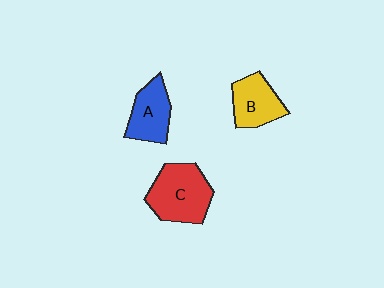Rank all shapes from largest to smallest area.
From largest to smallest: C (red), A (blue), B (yellow).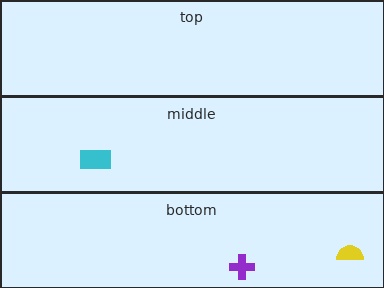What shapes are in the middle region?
The cyan rectangle.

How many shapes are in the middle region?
1.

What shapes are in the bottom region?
The purple cross, the yellow semicircle.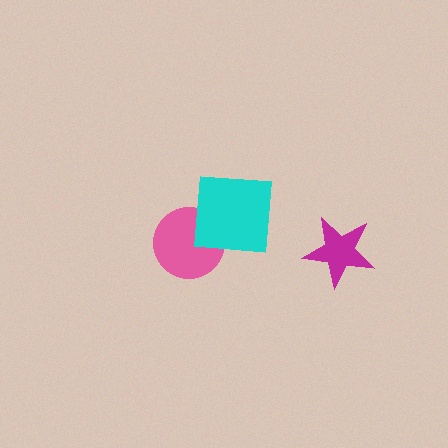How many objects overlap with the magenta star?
0 objects overlap with the magenta star.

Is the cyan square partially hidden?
No, no other shape covers it.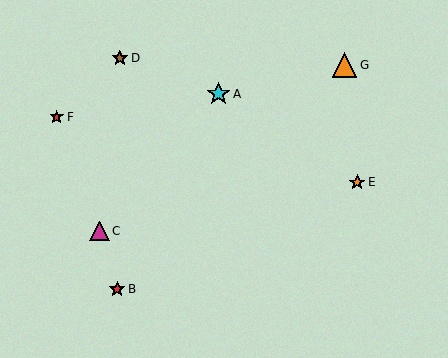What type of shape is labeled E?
Shape E is an orange star.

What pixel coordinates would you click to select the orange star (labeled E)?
Click at (357, 182) to select the orange star E.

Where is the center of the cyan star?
The center of the cyan star is at (219, 94).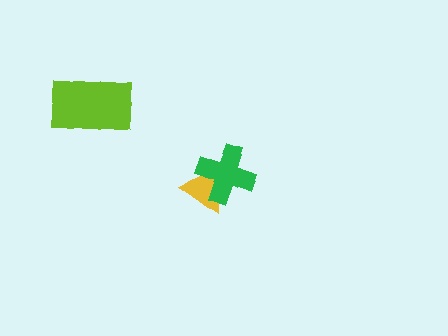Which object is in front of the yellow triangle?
The green cross is in front of the yellow triangle.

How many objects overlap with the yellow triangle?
1 object overlaps with the yellow triangle.